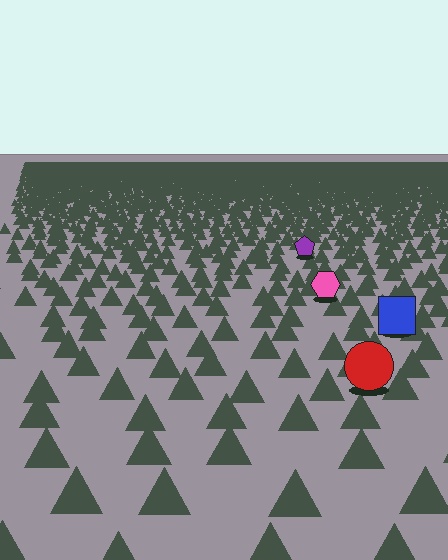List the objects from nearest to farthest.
From nearest to farthest: the red circle, the blue square, the pink hexagon, the purple pentagon.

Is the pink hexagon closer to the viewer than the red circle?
No. The red circle is closer — you can tell from the texture gradient: the ground texture is coarser near it.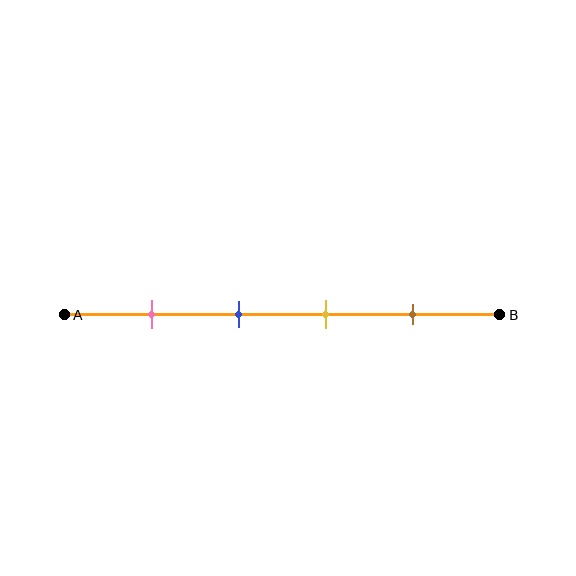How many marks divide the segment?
There are 4 marks dividing the segment.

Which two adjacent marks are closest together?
The blue and yellow marks are the closest adjacent pair.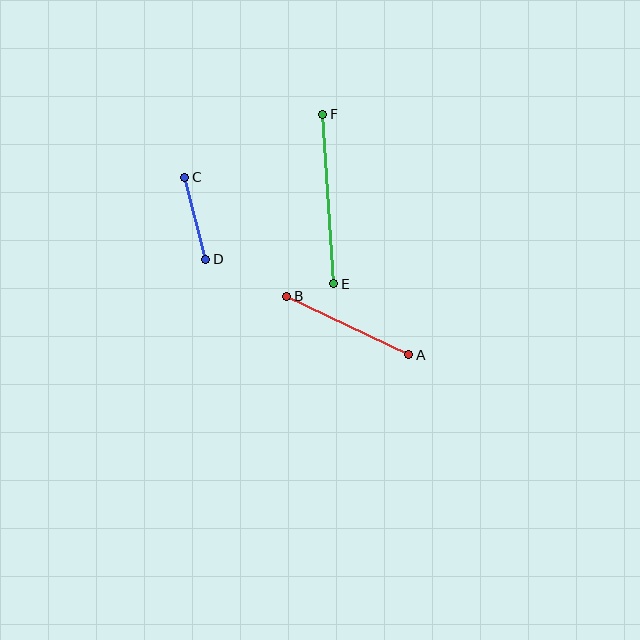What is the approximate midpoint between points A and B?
The midpoint is at approximately (348, 325) pixels.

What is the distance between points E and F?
The distance is approximately 170 pixels.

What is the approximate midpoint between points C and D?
The midpoint is at approximately (195, 218) pixels.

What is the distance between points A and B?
The distance is approximately 135 pixels.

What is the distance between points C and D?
The distance is approximately 85 pixels.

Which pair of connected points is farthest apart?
Points E and F are farthest apart.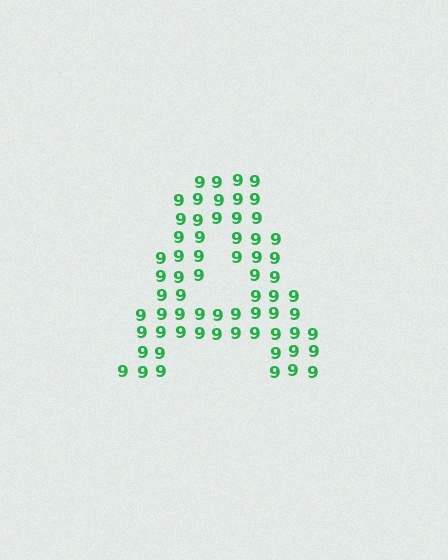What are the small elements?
The small elements are digit 9's.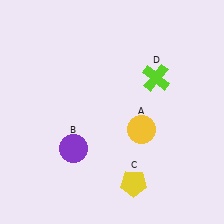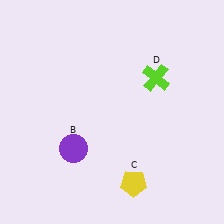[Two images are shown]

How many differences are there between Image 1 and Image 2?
There is 1 difference between the two images.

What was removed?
The yellow circle (A) was removed in Image 2.